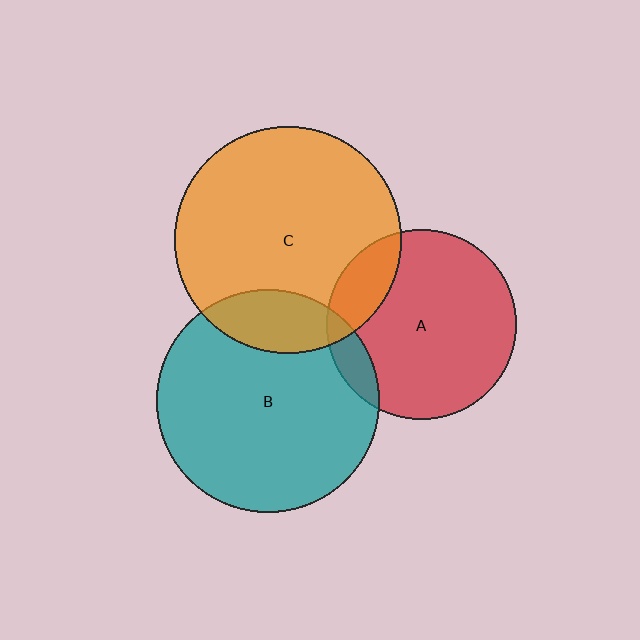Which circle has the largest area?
Circle C (orange).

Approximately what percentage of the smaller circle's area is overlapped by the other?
Approximately 15%.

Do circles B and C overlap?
Yes.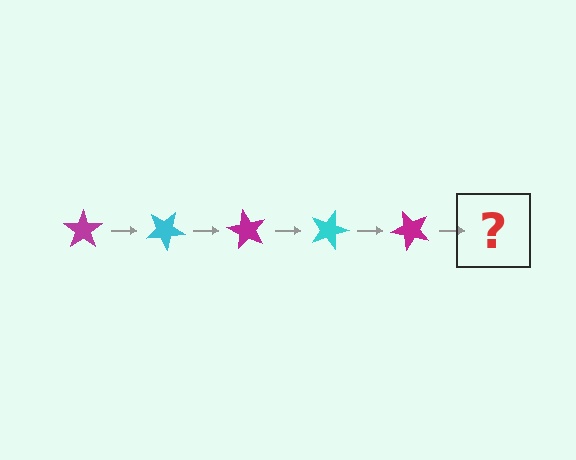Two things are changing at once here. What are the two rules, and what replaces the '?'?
The two rules are that it rotates 30 degrees each step and the color cycles through magenta and cyan. The '?' should be a cyan star, rotated 150 degrees from the start.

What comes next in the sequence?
The next element should be a cyan star, rotated 150 degrees from the start.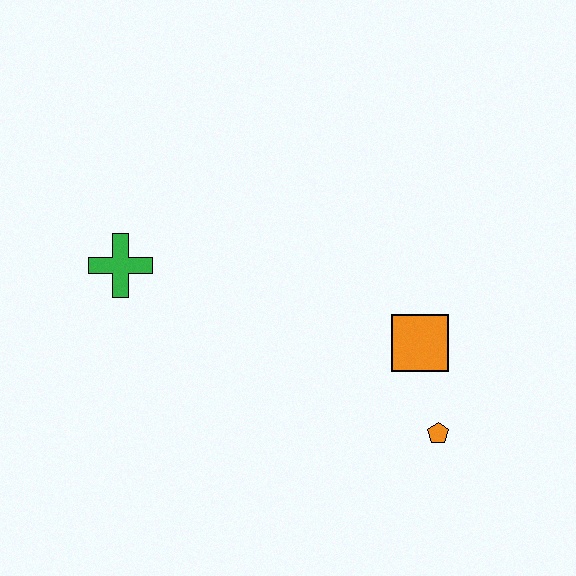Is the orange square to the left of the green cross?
No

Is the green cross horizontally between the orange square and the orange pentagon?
No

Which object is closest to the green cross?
The orange square is closest to the green cross.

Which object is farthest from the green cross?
The orange pentagon is farthest from the green cross.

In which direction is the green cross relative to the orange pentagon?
The green cross is to the left of the orange pentagon.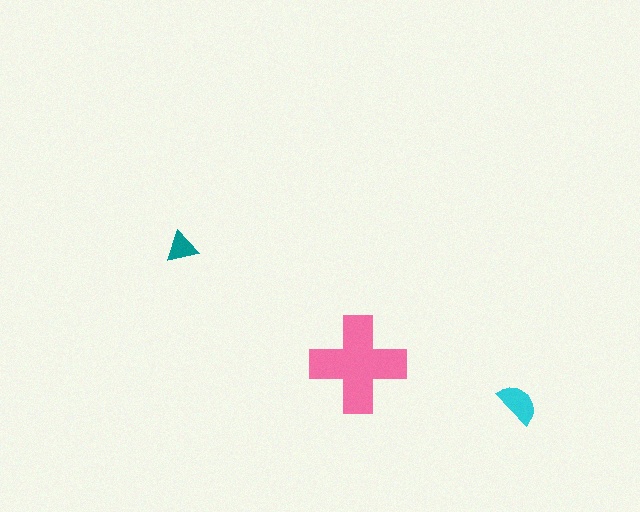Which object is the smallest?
The teal triangle.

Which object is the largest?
The pink cross.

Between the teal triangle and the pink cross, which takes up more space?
The pink cross.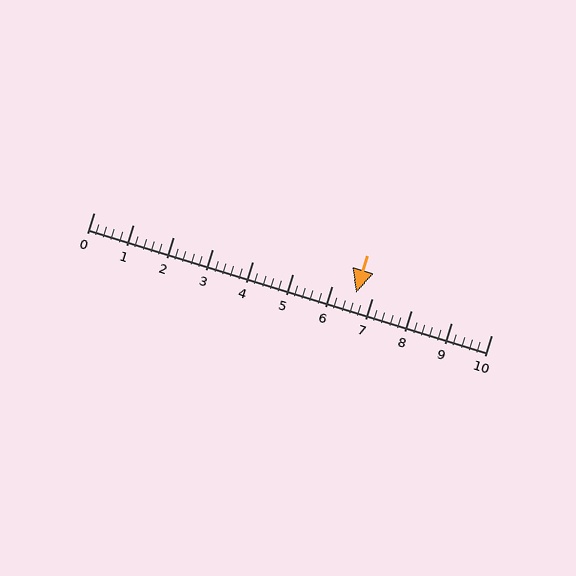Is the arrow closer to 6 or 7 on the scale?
The arrow is closer to 7.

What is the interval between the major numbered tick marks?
The major tick marks are spaced 1 units apart.